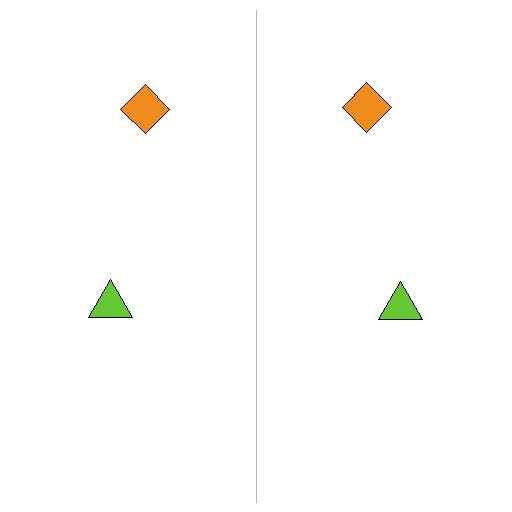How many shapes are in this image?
There are 4 shapes in this image.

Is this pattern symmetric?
Yes, this pattern has bilateral (reflection) symmetry.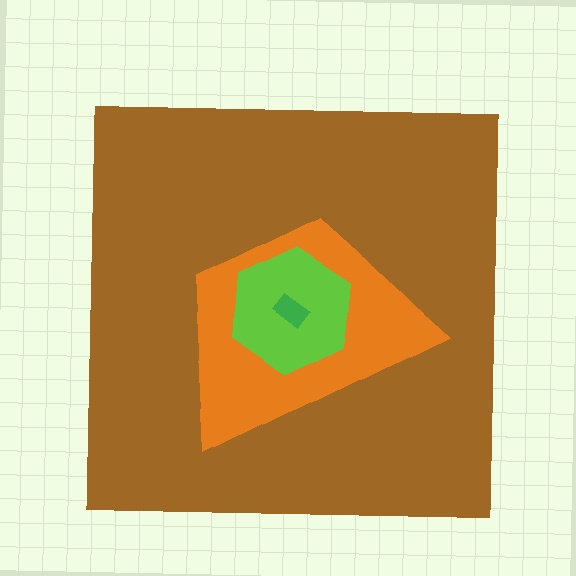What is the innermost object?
The green rectangle.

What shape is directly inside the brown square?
The orange trapezoid.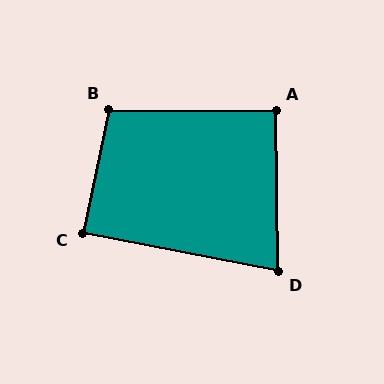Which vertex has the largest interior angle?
B, at approximately 102 degrees.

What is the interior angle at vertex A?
Approximately 91 degrees (approximately right).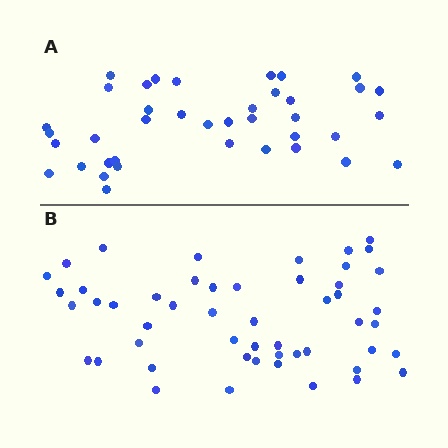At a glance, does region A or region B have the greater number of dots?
Region B (the bottom region) has more dots.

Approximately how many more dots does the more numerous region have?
Region B has roughly 12 or so more dots than region A.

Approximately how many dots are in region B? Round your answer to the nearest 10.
About 50 dots. (The exact count is 51, which rounds to 50.)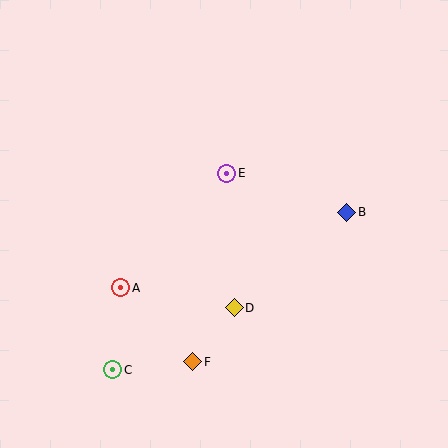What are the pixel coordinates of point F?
Point F is at (193, 362).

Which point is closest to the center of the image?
Point E at (227, 173) is closest to the center.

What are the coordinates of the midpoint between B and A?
The midpoint between B and A is at (234, 250).